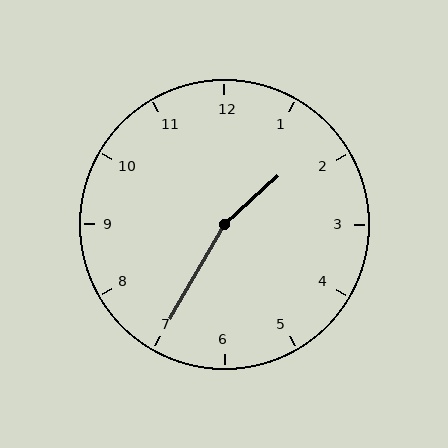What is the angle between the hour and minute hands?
Approximately 162 degrees.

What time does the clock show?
1:35.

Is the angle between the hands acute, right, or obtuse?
It is obtuse.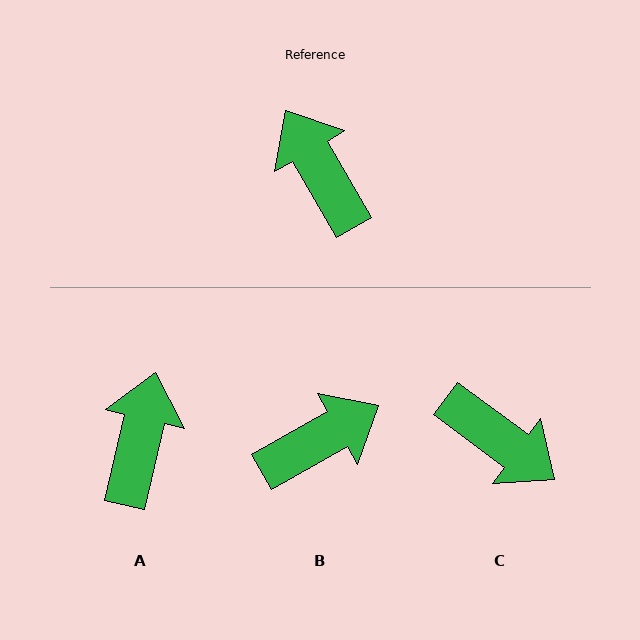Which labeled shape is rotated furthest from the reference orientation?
C, about 157 degrees away.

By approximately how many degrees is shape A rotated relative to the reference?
Approximately 43 degrees clockwise.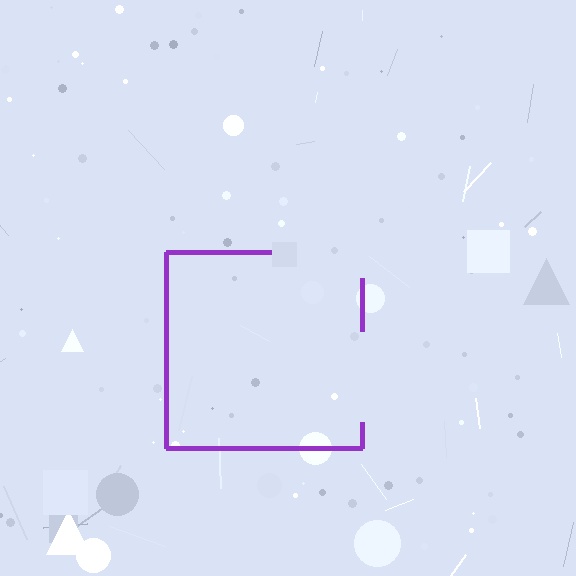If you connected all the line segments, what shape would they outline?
They would outline a square.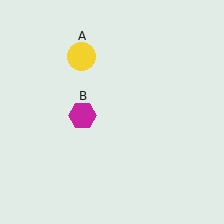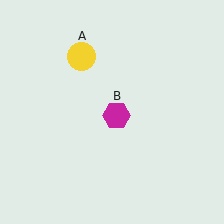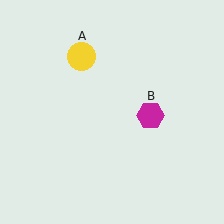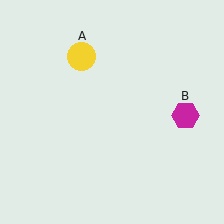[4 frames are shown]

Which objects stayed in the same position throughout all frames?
Yellow circle (object A) remained stationary.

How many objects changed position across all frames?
1 object changed position: magenta hexagon (object B).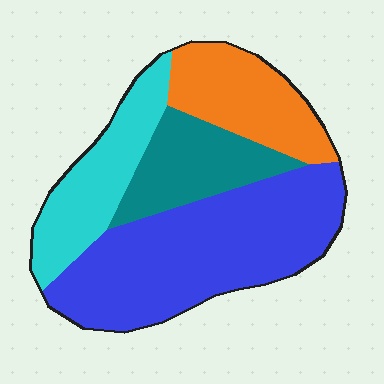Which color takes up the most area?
Blue, at roughly 45%.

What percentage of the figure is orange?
Orange covers roughly 20% of the figure.